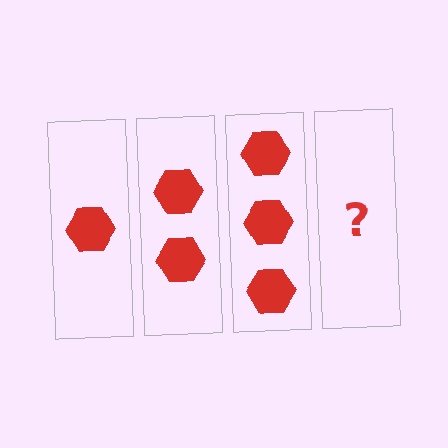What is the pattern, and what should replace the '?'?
The pattern is that each step adds one more hexagon. The '?' should be 4 hexagons.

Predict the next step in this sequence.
The next step is 4 hexagons.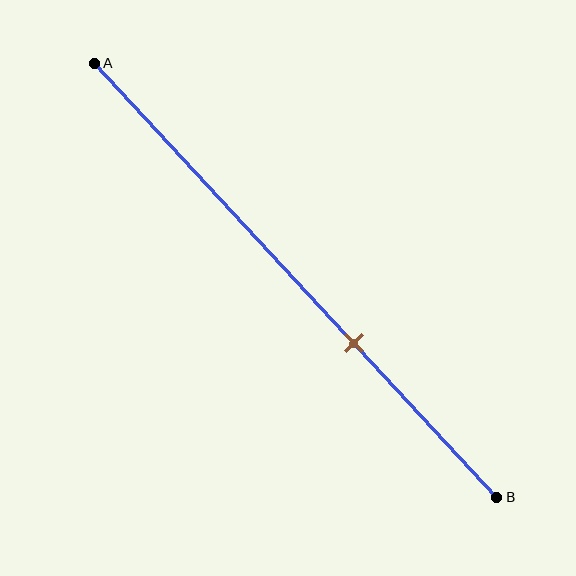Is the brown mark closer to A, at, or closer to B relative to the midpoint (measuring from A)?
The brown mark is closer to point B than the midpoint of segment AB.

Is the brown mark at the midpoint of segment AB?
No, the mark is at about 65% from A, not at the 50% midpoint.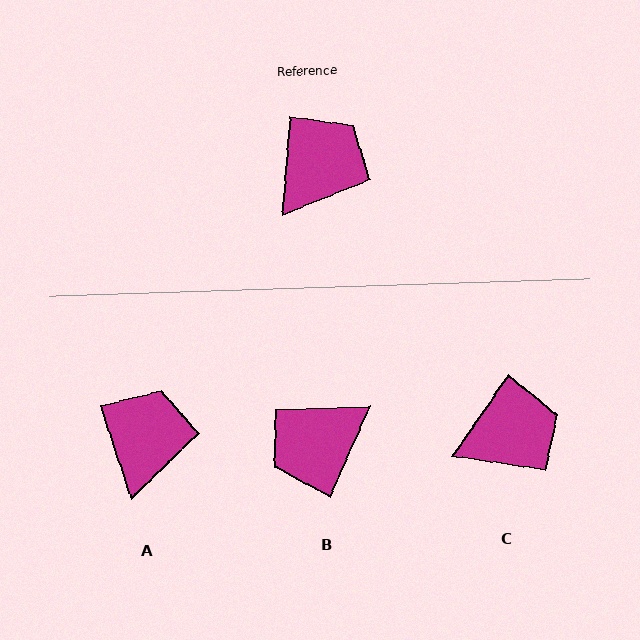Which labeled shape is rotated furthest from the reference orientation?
B, about 161 degrees away.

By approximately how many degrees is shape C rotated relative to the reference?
Approximately 30 degrees clockwise.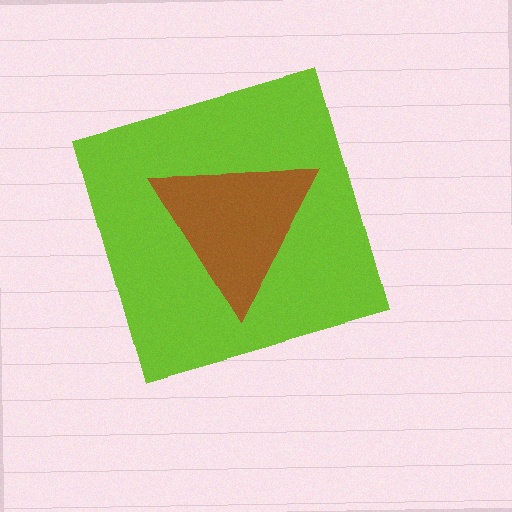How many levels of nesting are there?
2.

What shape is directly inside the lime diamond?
The brown triangle.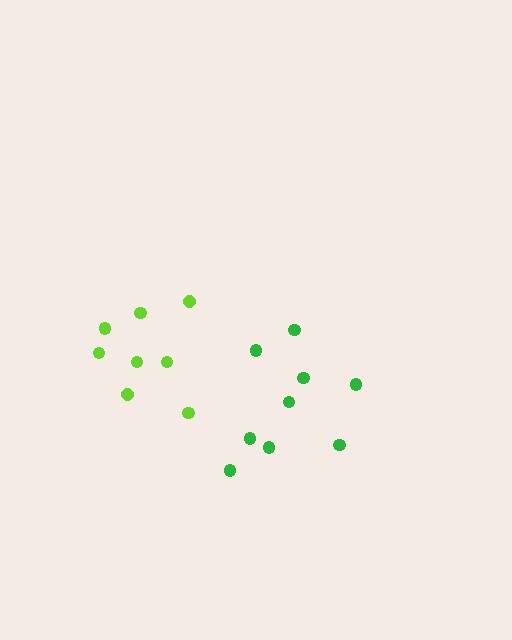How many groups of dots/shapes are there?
There are 2 groups.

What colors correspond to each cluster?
The clusters are colored: green, lime.